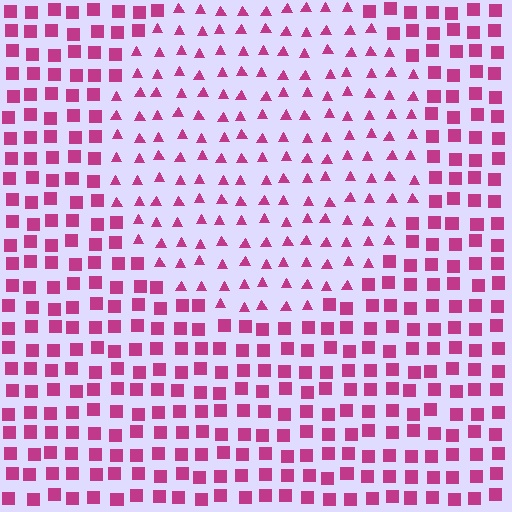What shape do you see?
I see a circle.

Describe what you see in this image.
The image is filled with small magenta elements arranged in a uniform grid. A circle-shaped region contains triangles, while the surrounding area contains squares. The boundary is defined purely by the change in element shape.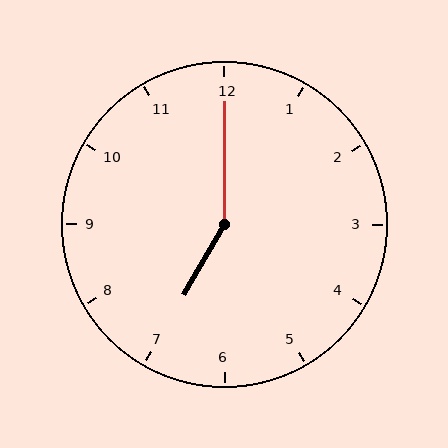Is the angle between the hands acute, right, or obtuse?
It is obtuse.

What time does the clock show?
7:00.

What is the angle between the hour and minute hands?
Approximately 150 degrees.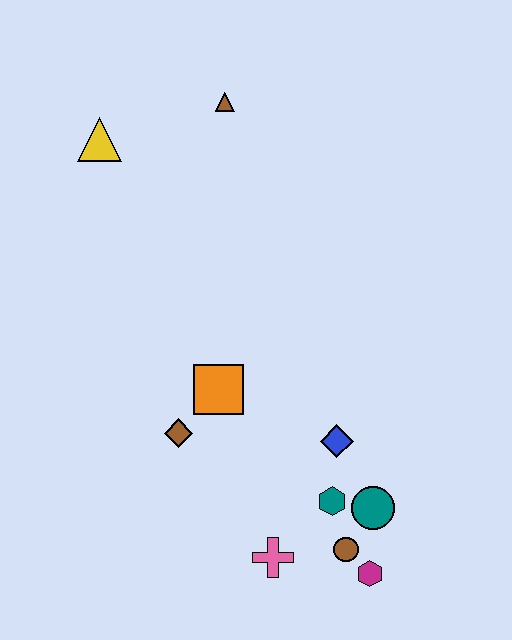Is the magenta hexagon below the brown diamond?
Yes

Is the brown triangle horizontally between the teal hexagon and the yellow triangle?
Yes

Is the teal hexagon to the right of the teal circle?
No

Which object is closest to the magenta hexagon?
The brown circle is closest to the magenta hexagon.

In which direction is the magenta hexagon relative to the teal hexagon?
The magenta hexagon is below the teal hexagon.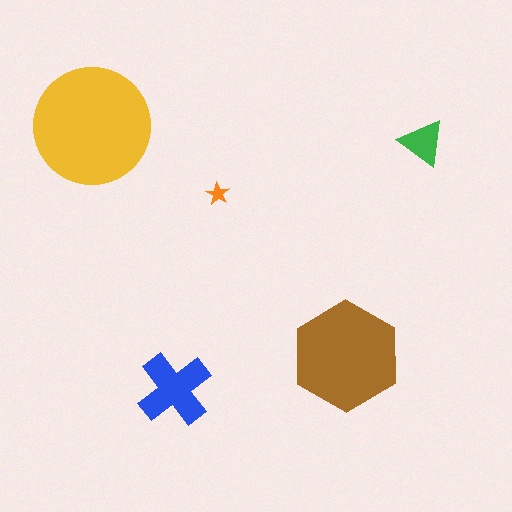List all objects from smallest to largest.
The orange star, the green triangle, the blue cross, the brown hexagon, the yellow circle.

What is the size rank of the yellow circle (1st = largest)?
1st.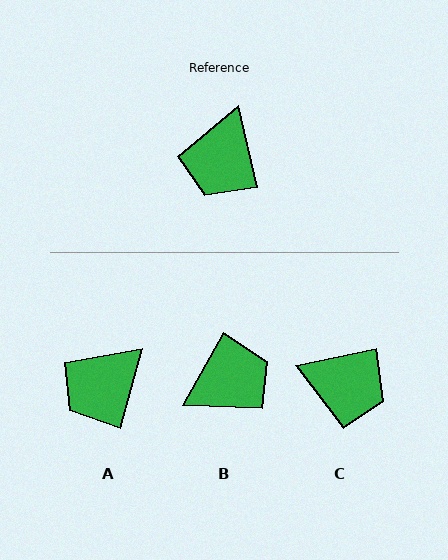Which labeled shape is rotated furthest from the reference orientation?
B, about 138 degrees away.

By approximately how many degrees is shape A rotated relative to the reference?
Approximately 29 degrees clockwise.